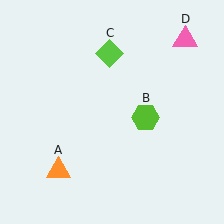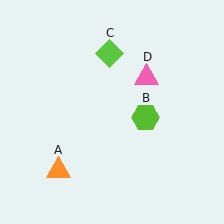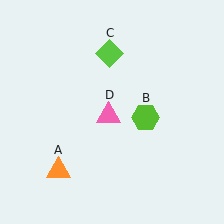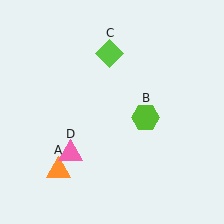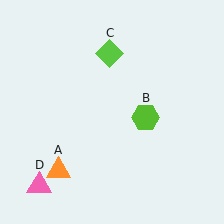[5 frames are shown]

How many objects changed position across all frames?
1 object changed position: pink triangle (object D).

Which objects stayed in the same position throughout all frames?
Orange triangle (object A) and lime hexagon (object B) and lime diamond (object C) remained stationary.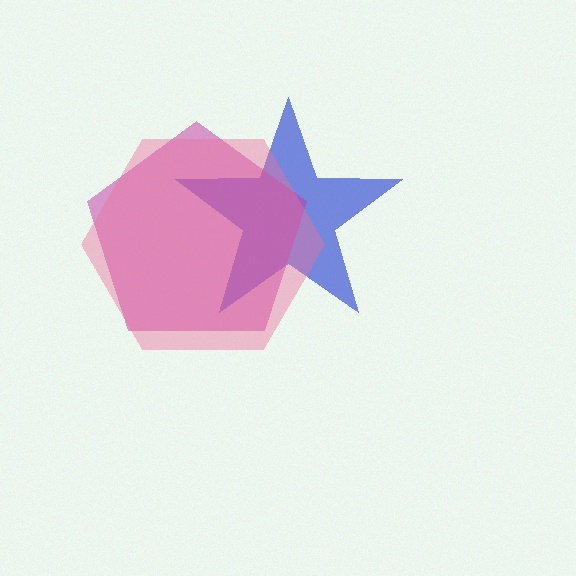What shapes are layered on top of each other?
The layered shapes are: a blue star, a magenta pentagon, a pink hexagon.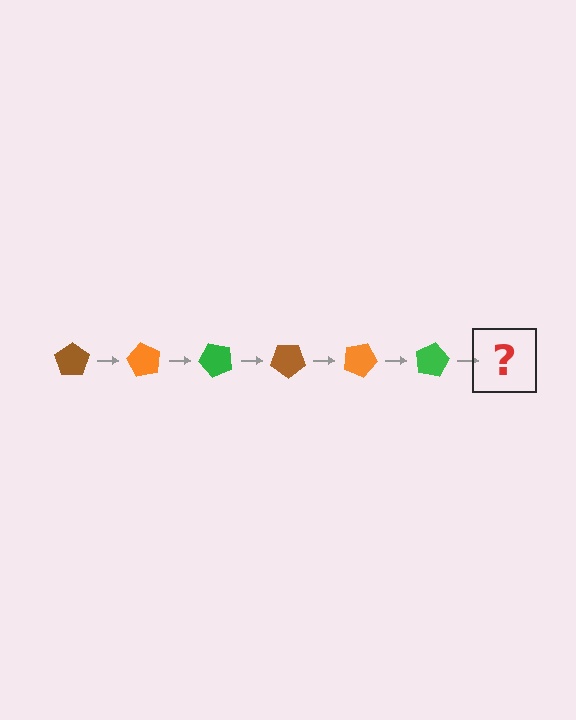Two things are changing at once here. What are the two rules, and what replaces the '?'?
The two rules are that it rotates 60 degrees each step and the color cycles through brown, orange, and green. The '?' should be a brown pentagon, rotated 360 degrees from the start.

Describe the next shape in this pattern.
It should be a brown pentagon, rotated 360 degrees from the start.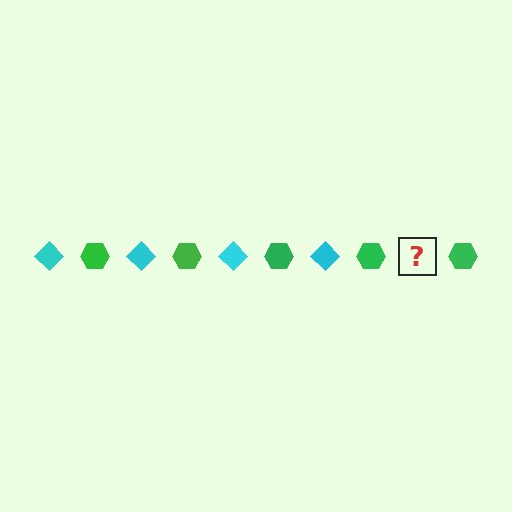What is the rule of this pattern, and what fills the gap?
The rule is that the pattern alternates between cyan diamond and green hexagon. The gap should be filled with a cyan diamond.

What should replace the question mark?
The question mark should be replaced with a cyan diamond.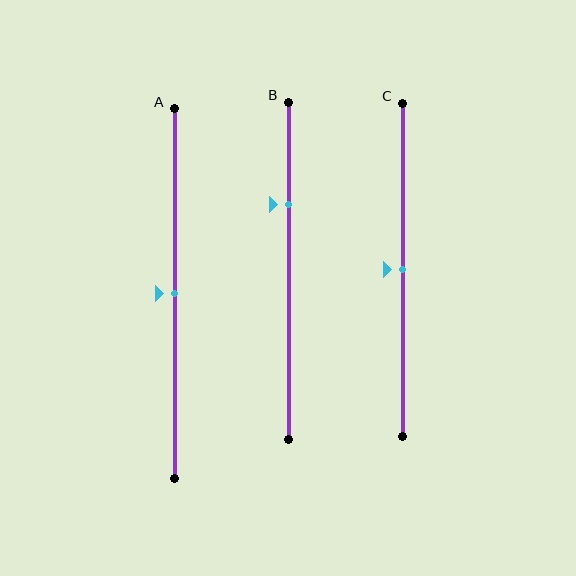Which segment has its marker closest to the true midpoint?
Segment A has its marker closest to the true midpoint.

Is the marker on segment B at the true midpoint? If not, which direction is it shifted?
No, the marker on segment B is shifted upward by about 20% of the segment length.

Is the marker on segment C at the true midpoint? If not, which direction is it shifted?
Yes, the marker on segment C is at the true midpoint.